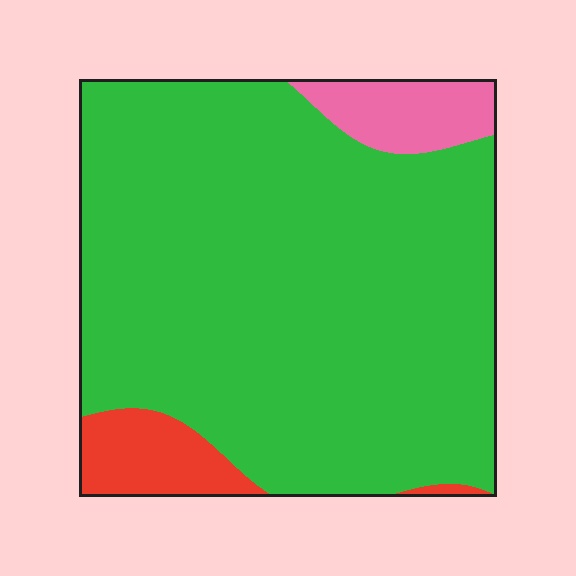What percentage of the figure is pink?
Pink covers 7% of the figure.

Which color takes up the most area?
Green, at roughly 85%.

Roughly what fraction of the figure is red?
Red covers roughly 10% of the figure.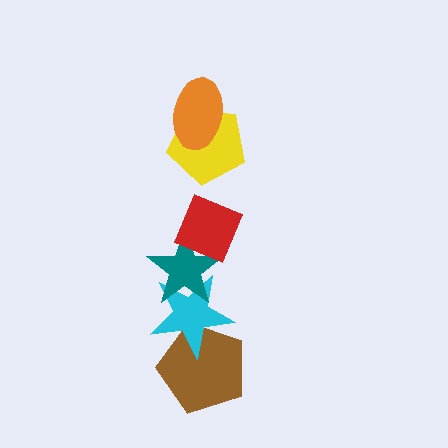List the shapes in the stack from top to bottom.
From top to bottom: the orange ellipse, the yellow pentagon, the red diamond, the teal star, the cyan star, the brown pentagon.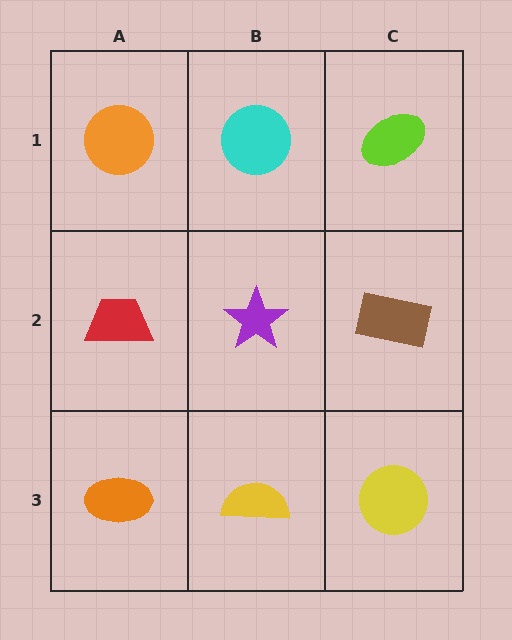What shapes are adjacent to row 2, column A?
An orange circle (row 1, column A), an orange ellipse (row 3, column A), a purple star (row 2, column B).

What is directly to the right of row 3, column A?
A yellow semicircle.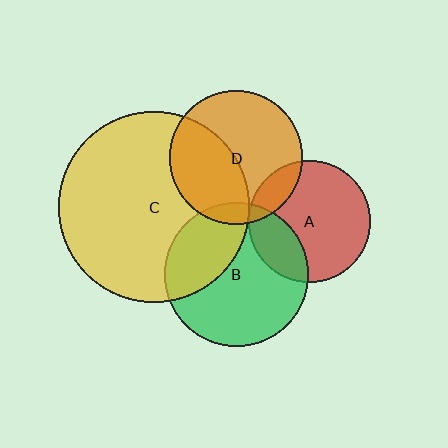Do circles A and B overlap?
Yes.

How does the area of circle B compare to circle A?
Approximately 1.4 times.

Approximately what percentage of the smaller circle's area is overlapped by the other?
Approximately 25%.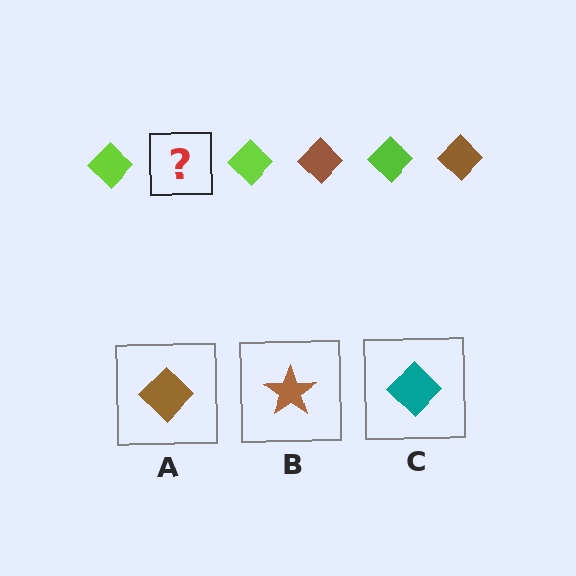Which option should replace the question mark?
Option A.